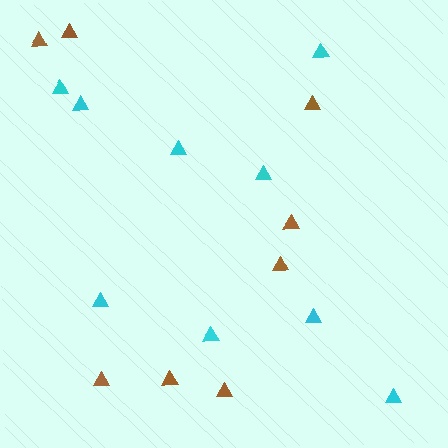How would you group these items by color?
There are 2 groups: one group of cyan triangles (9) and one group of brown triangles (8).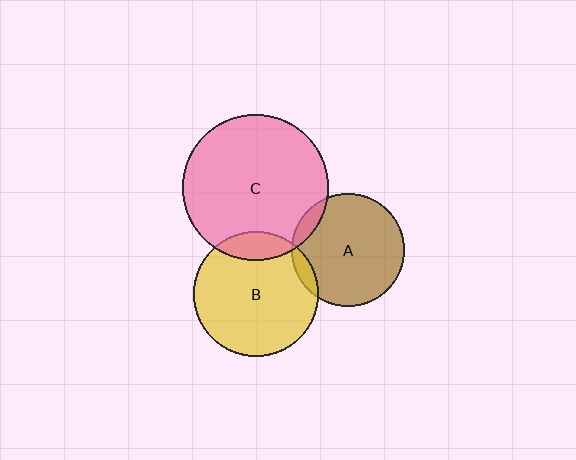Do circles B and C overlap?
Yes.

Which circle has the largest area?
Circle C (pink).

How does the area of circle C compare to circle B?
Approximately 1.4 times.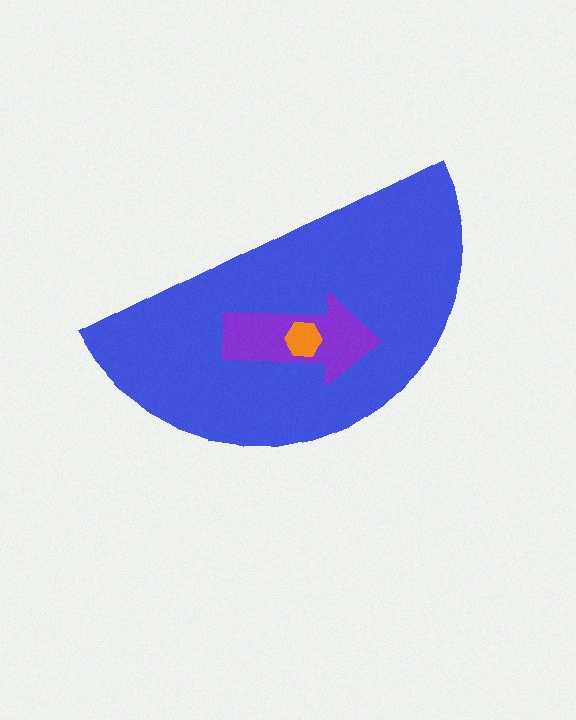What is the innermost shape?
The orange hexagon.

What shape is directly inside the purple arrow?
The orange hexagon.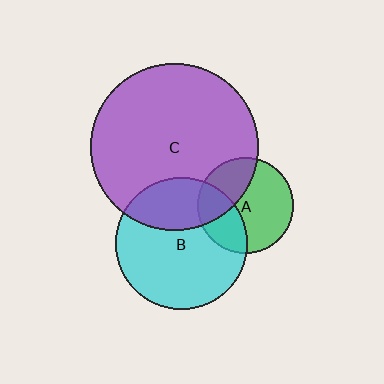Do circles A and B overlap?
Yes.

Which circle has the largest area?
Circle C (purple).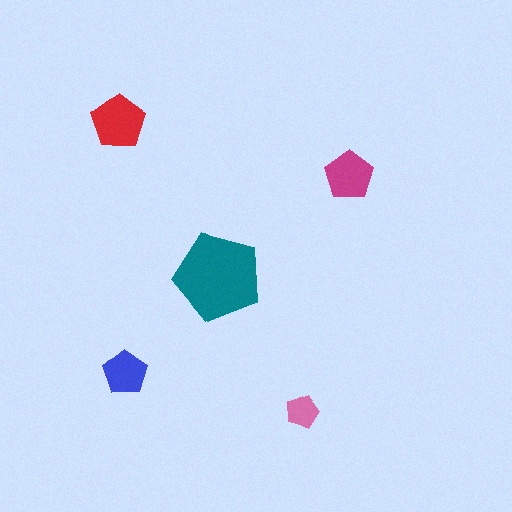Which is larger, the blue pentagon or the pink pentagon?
The blue one.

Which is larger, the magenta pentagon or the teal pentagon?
The teal one.